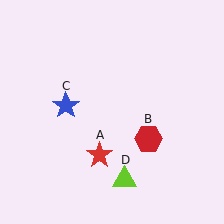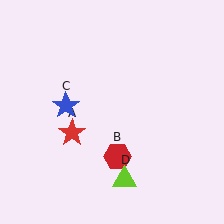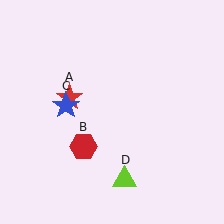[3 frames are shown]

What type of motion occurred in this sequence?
The red star (object A), red hexagon (object B) rotated clockwise around the center of the scene.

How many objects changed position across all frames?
2 objects changed position: red star (object A), red hexagon (object B).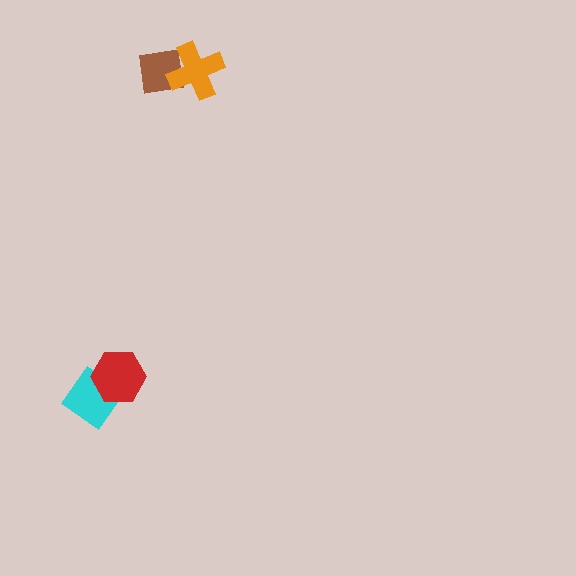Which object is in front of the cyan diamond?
The red hexagon is in front of the cyan diamond.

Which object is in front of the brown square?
The orange cross is in front of the brown square.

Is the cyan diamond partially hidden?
Yes, it is partially covered by another shape.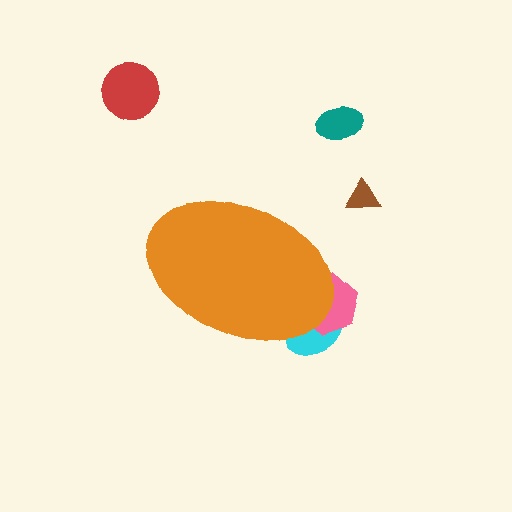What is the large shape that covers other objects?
An orange ellipse.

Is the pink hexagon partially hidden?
Yes, the pink hexagon is partially hidden behind the orange ellipse.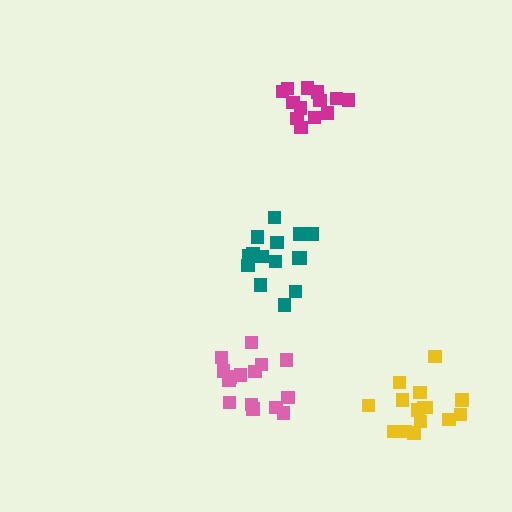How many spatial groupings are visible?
There are 4 spatial groupings.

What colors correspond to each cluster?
The clusters are colored: pink, teal, yellow, magenta.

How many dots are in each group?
Group 1: 15 dots, Group 2: 15 dots, Group 3: 16 dots, Group 4: 13 dots (59 total).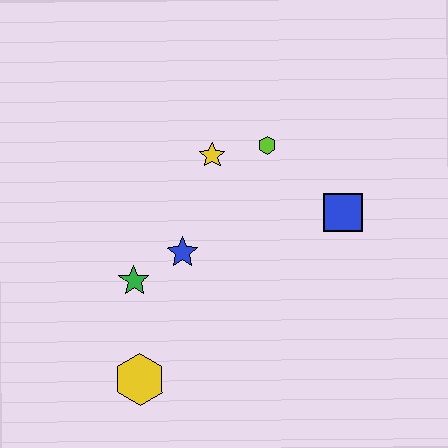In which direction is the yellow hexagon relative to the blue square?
The yellow hexagon is to the left of the blue square.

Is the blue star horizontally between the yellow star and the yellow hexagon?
Yes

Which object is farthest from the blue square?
The yellow hexagon is farthest from the blue square.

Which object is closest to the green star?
The blue star is closest to the green star.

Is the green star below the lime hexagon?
Yes